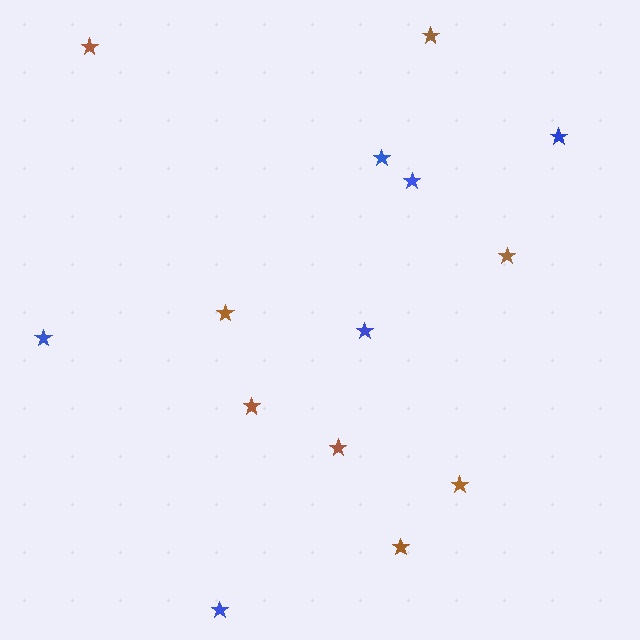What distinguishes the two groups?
There are 2 groups: one group of brown stars (8) and one group of blue stars (6).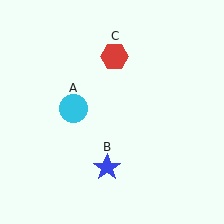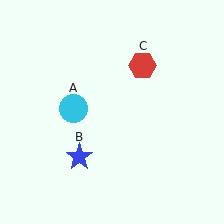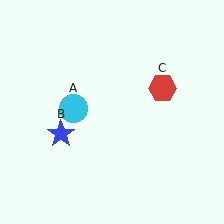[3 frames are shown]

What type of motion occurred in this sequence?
The blue star (object B), red hexagon (object C) rotated clockwise around the center of the scene.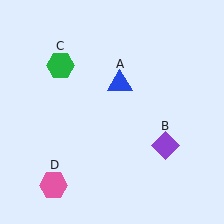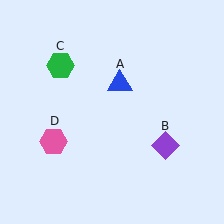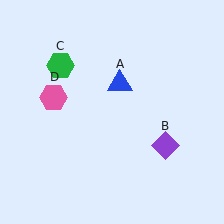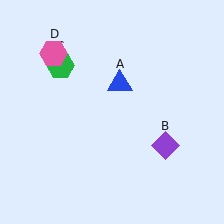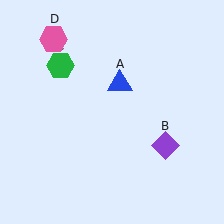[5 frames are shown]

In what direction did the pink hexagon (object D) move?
The pink hexagon (object D) moved up.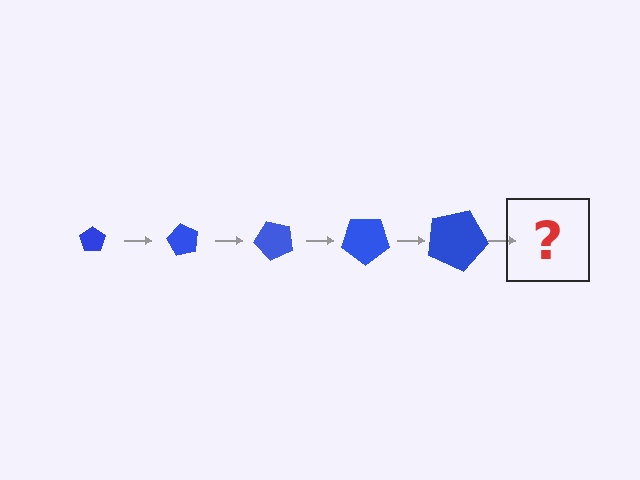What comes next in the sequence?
The next element should be a pentagon, larger than the previous one and rotated 300 degrees from the start.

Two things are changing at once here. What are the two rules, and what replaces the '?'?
The two rules are that the pentagon grows larger each step and it rotates 60 degrees each step. The '?' should be a pentagon, larger than the previous one and rotated 300 degrees from the start.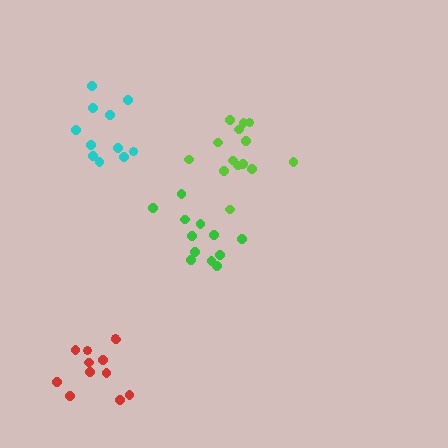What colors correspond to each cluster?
The clusters are colored: green, cyan, lime, red.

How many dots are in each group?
Group 1: 12 dots, Group 2: 11 dots, Group 3: 14 dots, Group 4: 12 dots (49 total).